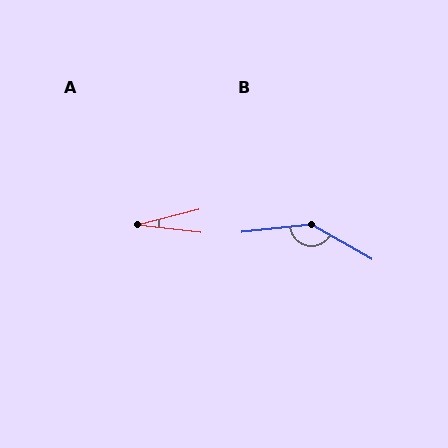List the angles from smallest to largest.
A (22°), B (144°).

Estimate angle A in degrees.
Approximately 22 degrees.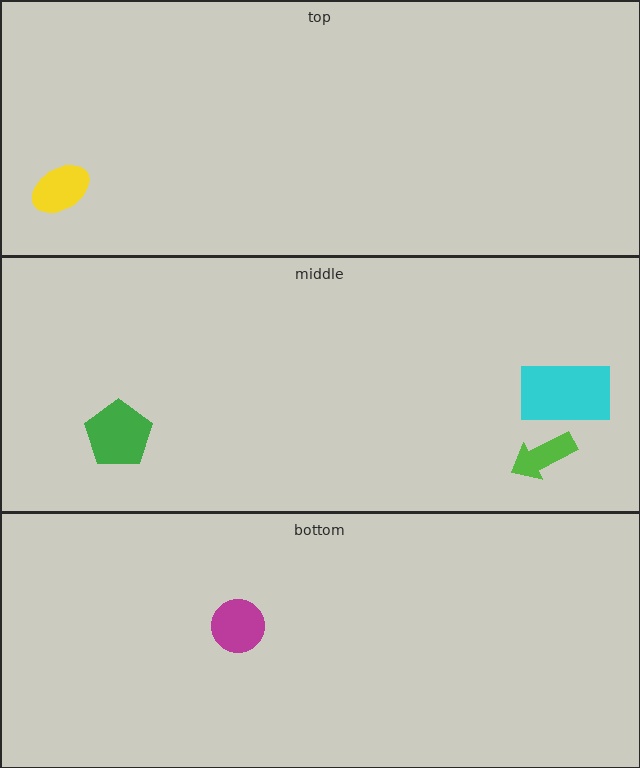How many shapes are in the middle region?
3.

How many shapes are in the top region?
1.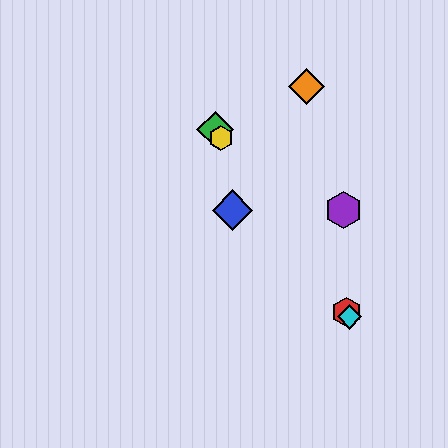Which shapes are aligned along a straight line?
The red hexagon, the green diamond, the yellow hexagon, the cyan diamond are aligned along a straight line.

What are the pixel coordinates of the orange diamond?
The orange diamond is at (307, 86).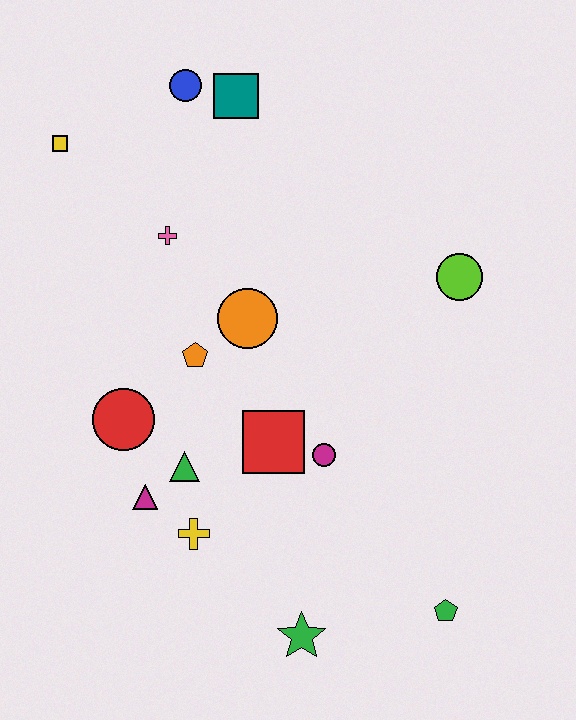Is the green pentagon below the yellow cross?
Yes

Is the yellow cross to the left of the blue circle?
No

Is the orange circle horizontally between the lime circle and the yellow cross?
Yes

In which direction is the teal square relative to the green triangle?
The teal square is above the green triangle.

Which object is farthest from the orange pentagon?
The green pentagon is farthest from the orange pentagon.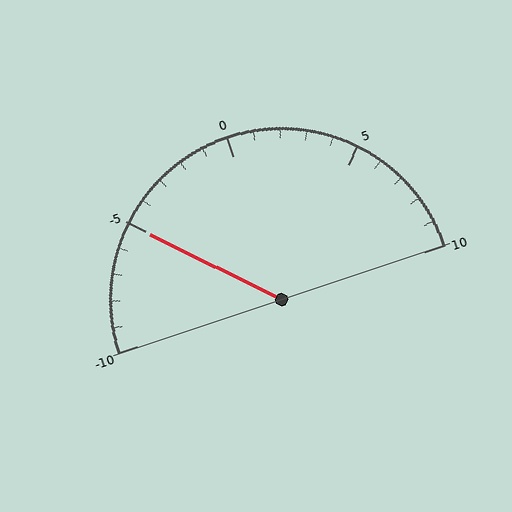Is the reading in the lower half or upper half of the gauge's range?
The reading is in the lower half of the range (-10 to 10).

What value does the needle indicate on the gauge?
The needle indicates approximately -5.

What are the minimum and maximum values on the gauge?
The gauge ranges from -10 to 10.